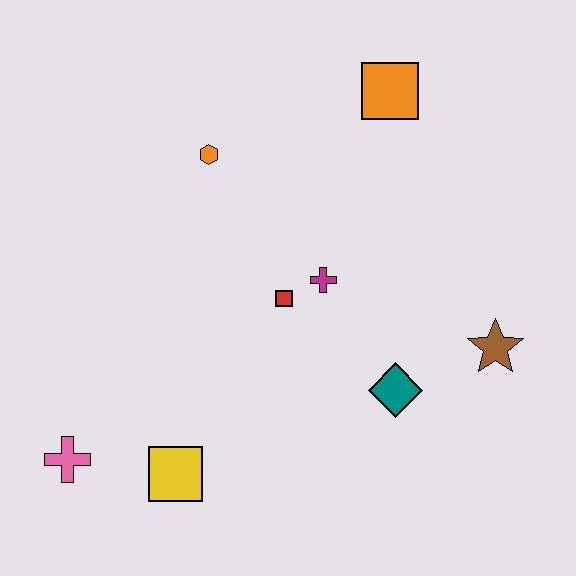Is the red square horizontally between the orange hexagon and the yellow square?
No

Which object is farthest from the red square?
The pink cross is farthest from the red square.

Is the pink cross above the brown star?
No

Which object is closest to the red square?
The magenta cross is closest to the red square.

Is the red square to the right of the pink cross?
Yes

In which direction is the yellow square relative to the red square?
The yellow square is below the red square.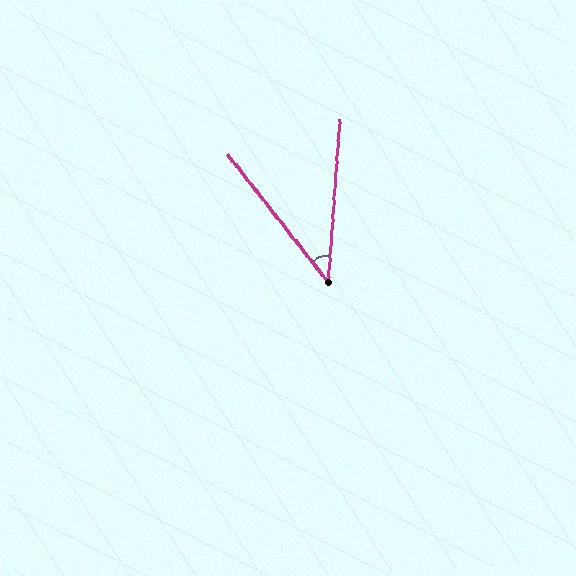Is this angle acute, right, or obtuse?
It is acute.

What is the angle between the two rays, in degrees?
Approximately 42 degrees.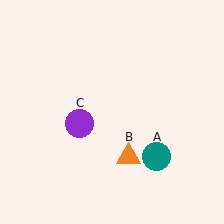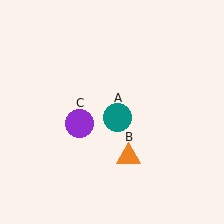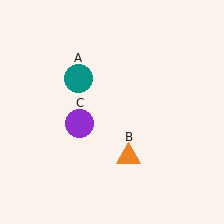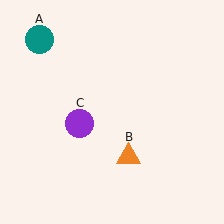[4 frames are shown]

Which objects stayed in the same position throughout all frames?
Orange triangle (object B) and purple circle (object C) remained stationary.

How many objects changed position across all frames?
1 object changed position: teal circle (object A).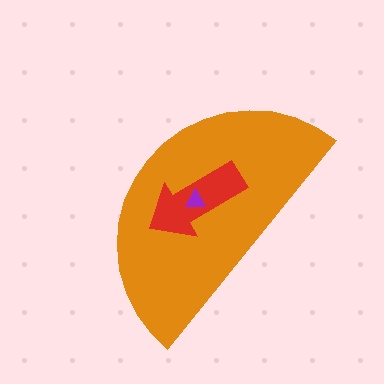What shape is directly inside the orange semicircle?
The red arrow.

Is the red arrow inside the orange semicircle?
Yes.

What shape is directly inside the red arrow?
The purple triangle.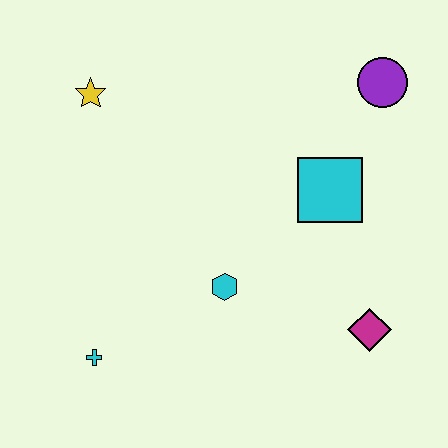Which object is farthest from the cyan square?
The cyan cross is farthest from the cyan square.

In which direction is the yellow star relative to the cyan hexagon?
The yellow star is above the cyan hexagon.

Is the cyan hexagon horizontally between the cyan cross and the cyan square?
Yes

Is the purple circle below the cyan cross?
No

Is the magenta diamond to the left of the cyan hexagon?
No